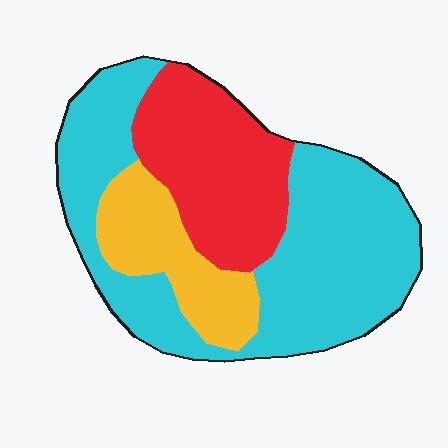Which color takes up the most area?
Cyan, at roughly 55%.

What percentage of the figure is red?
Red takes up between a sixth and a third of the figure.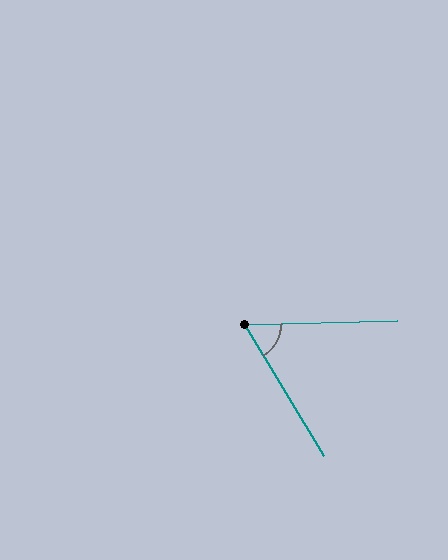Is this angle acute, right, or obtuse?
It is acute.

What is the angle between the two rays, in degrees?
Approximately 61 degrees.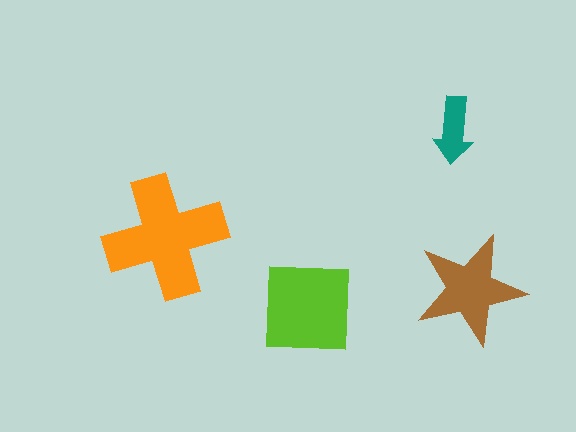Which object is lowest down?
The lime square is bottommost.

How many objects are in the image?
There are 4 objects in the image.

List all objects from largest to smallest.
The orange cross, the lime square, the brown star, the teal arrow.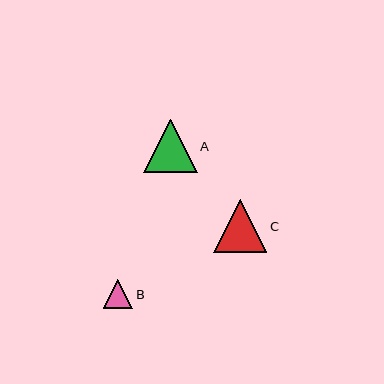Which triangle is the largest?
Triangle A is the largest with a size of approximately 54 pixels.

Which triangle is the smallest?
Triangle B is the smallest with a size of approximately 29 pixels.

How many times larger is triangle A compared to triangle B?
Triangle A is approximately 1.8 times the size of triangle B.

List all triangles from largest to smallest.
From largest to smallest: A, C, B.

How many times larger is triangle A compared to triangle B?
Triangle A is approximately 1.8 times the size of triangle B.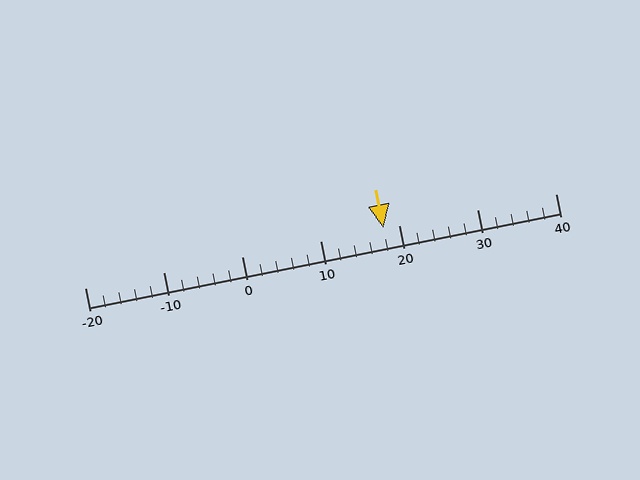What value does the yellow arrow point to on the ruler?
The yellow arrow points to approximately 18.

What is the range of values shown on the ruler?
The ruler shows values from -20 to 40.